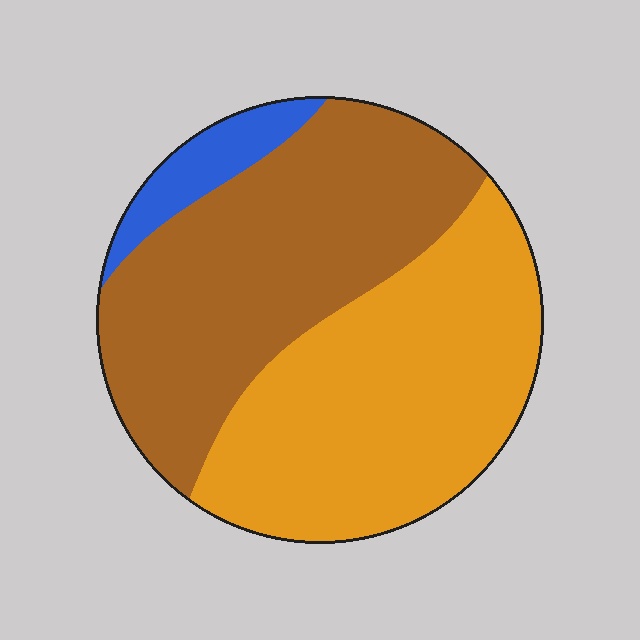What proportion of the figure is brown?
Brown takes up about one half (1/2) of the figure.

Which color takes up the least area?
Blue, at roughly 5%.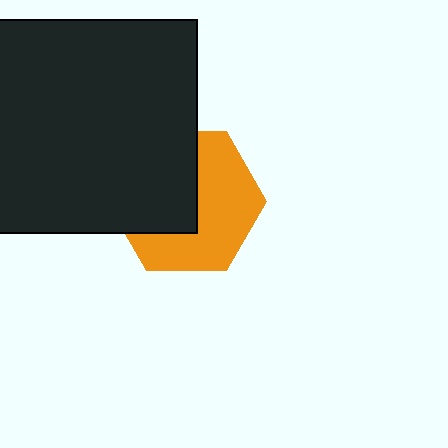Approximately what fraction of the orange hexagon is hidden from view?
Roughly 45% of the orange hexagon is hidden behind the black square.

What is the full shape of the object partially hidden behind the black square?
The partially hidden object is an orange hexagon.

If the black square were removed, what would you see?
You would see the complete orange hexagon.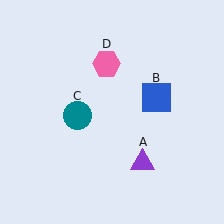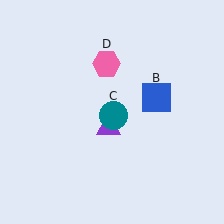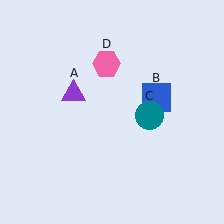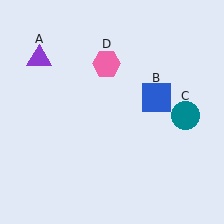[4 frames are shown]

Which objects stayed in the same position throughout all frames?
Blue square (object B) and pink hexagon (object D) remained stationary.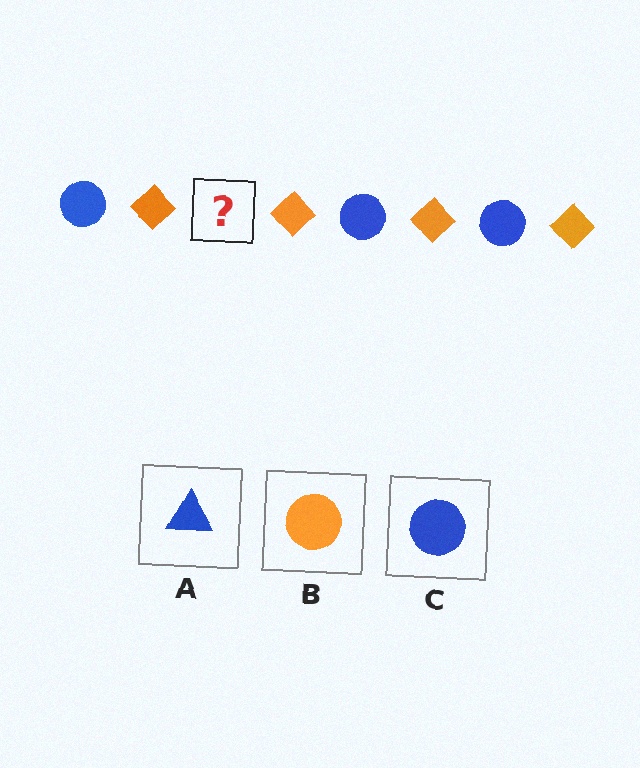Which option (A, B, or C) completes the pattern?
C.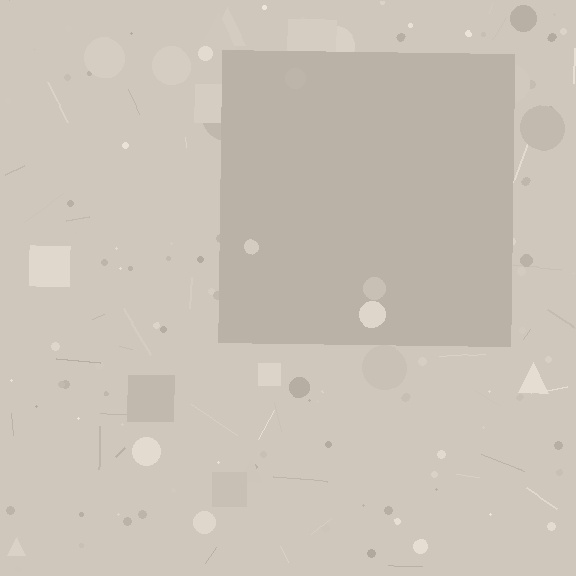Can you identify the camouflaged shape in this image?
The camouflaged shape is a square.